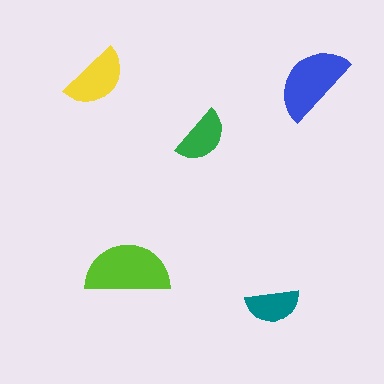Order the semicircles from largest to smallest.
the lime one, the blue one, the yellow one, the green one, the teal one.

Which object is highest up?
The blue semicircle is topmost.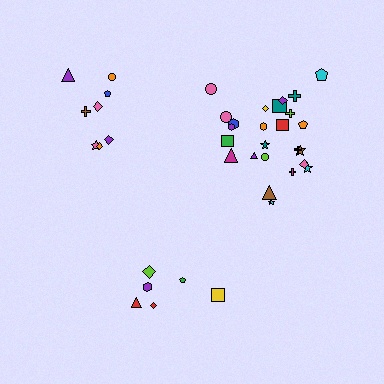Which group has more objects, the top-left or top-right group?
The top-right group.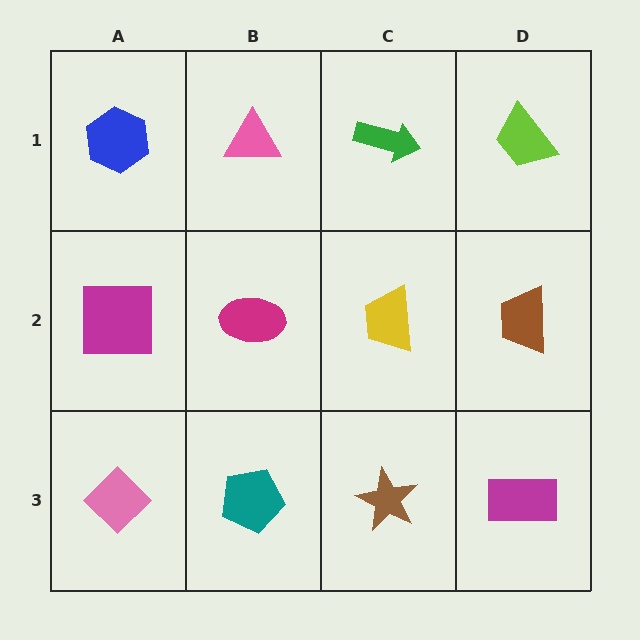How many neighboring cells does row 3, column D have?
2.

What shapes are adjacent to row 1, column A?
A magenta square (row 2, column A), a pink triangle (row 1, column B).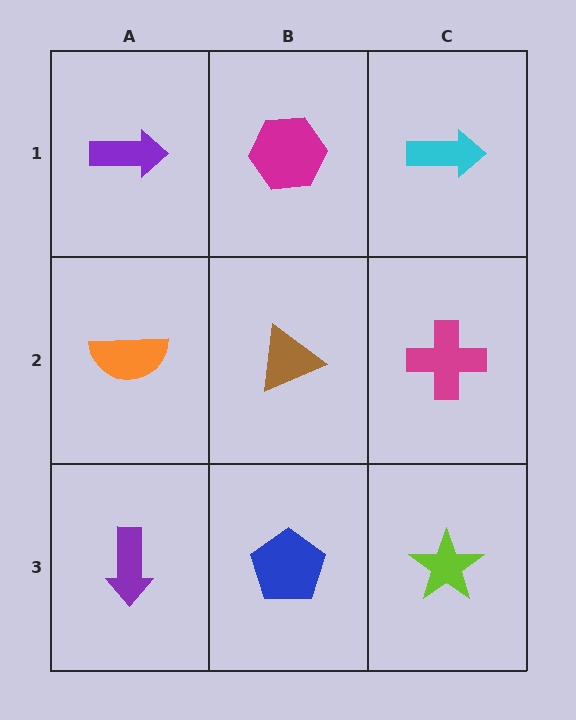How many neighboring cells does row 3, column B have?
3.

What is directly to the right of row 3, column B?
A lime star.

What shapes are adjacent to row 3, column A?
An orange semicircle (row 2, column A), a blue pentagon (row 3, column B).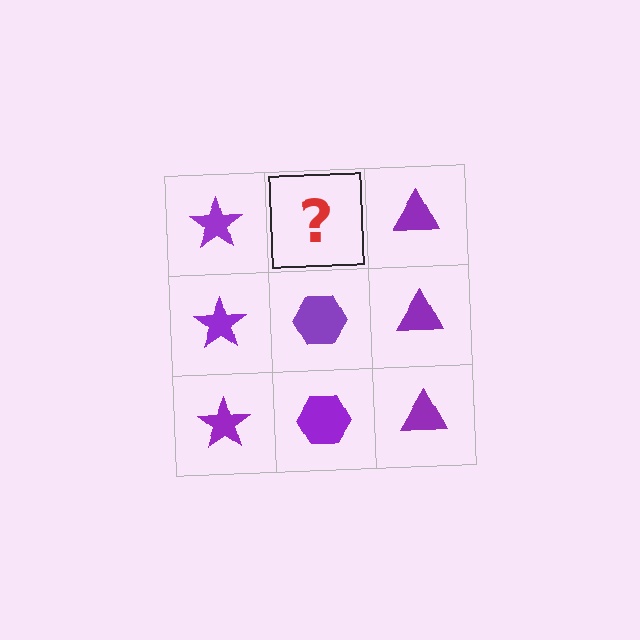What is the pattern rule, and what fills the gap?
The rule is that each column has a consistent shape. The gap should be filled with a purple hexagon.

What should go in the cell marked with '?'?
The missing cell should contain a purple hexagon.